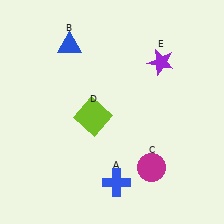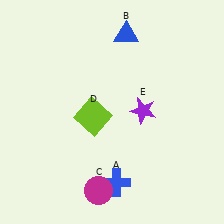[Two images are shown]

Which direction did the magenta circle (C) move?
The magenta circle (C) moved left.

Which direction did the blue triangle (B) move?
The blue triangle (B) moved right.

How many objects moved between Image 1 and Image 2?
3 objects moved between the two images.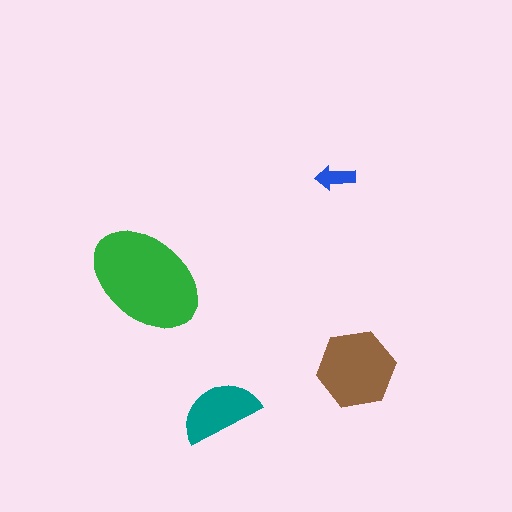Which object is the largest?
The green ellipse.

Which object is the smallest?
The blue arrow.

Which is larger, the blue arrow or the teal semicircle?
The teal semicircle.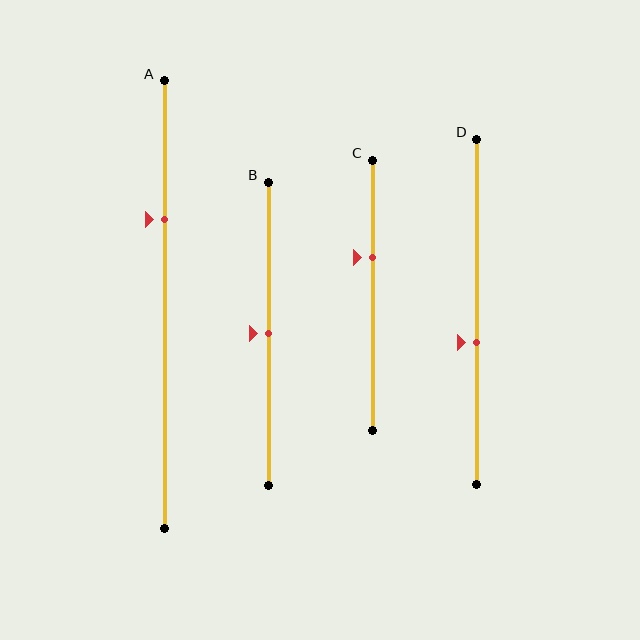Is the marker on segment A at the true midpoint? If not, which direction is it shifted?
No, the marker on segment A is shifted upward by about 19% of the segment length.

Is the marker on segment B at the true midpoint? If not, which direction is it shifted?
Yes, the marker on segment B is at the true midpoint.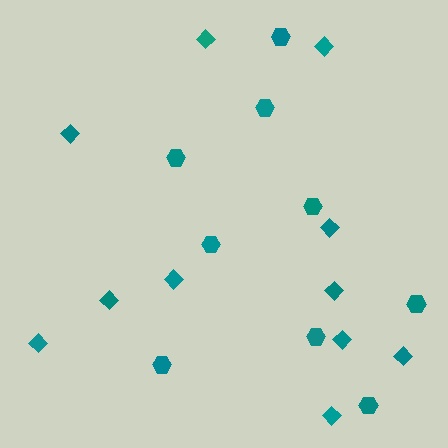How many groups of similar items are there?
There are 2 groups: one group of hexagons (9) and one group of diamonds (11).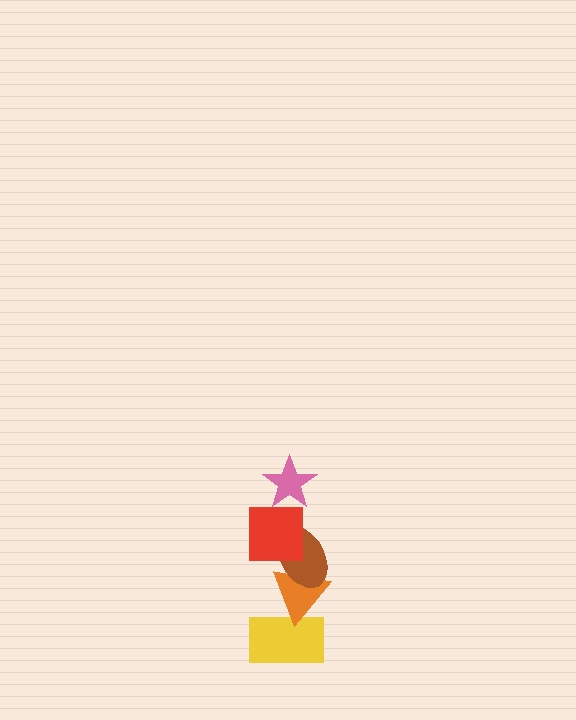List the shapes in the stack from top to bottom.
From top to bottom: the pink star, the red square, the brown ellipse, the orange triangle, the yellow rectangle.